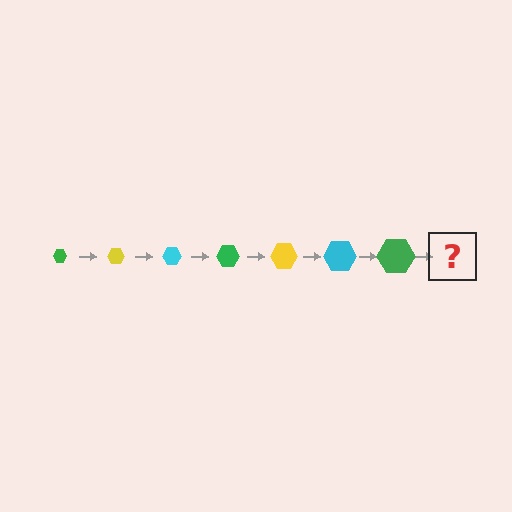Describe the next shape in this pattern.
It should be a yellow hexagon, larger than the previous one.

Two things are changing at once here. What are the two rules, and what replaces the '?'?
The two rules are that the hexagon grows larger each step and the color cycles through green, yellow, and cyan. The '?' should be a yellow hexagon, larger than the previous one.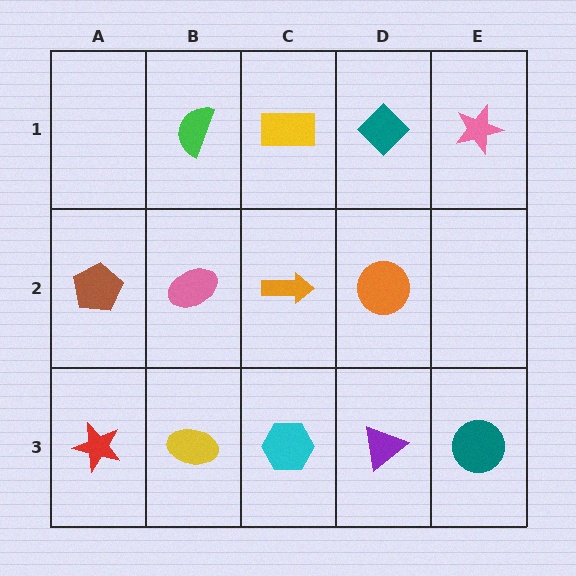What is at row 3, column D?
A purple triangle.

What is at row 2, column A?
A brown pentagon.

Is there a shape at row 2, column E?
No, that cell is empty.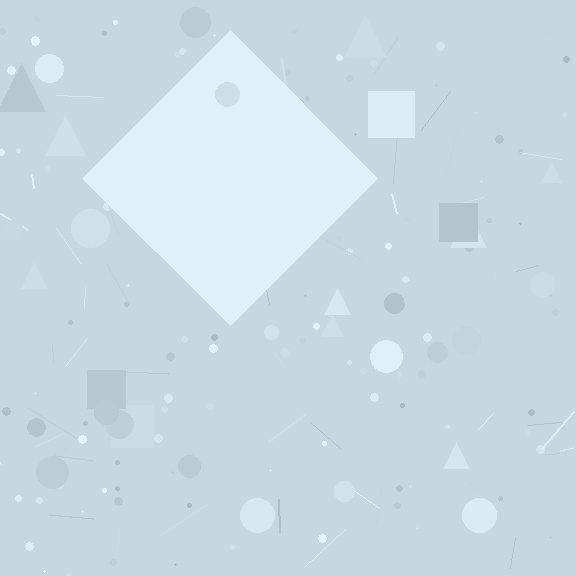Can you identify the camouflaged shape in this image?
The camouflaged shape is a diamond.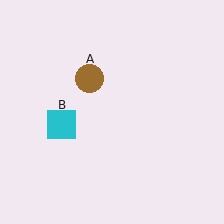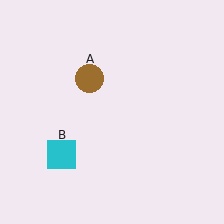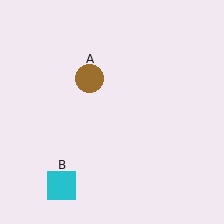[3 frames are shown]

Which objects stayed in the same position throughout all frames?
Brown circle (object A) remained stationary.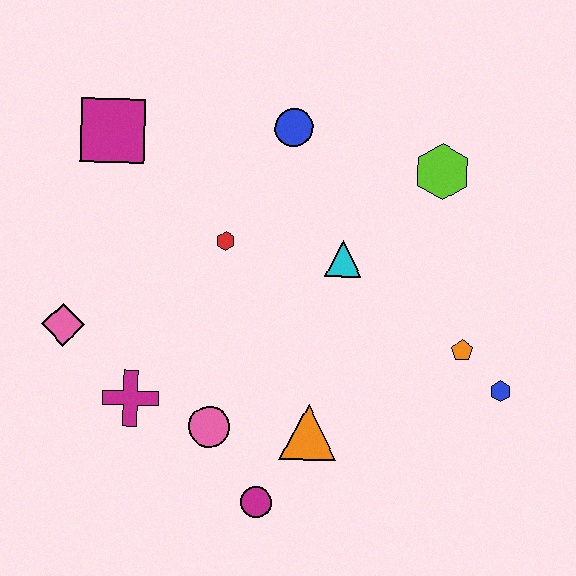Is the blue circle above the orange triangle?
Yes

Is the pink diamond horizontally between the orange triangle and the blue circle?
No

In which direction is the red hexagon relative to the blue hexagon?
The red hexagon is to the left of the blue hexagon.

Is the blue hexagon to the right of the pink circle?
Yes